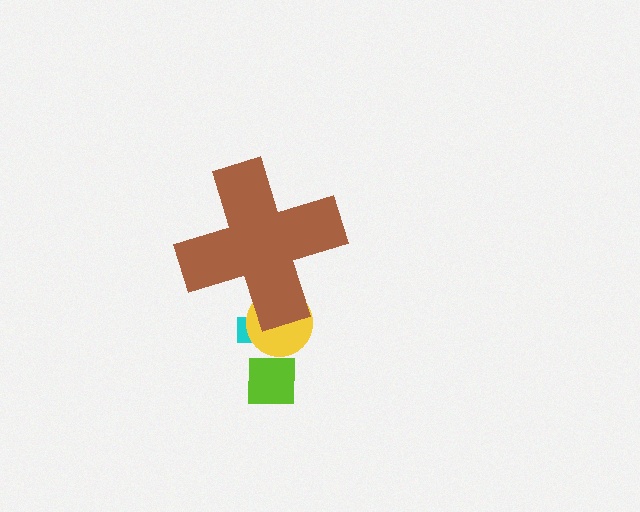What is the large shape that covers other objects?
A brown cross.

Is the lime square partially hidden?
No, the lime square is fully visible.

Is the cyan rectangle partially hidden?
Yes, the cyan rectangle is partially hidden behind the brown cross.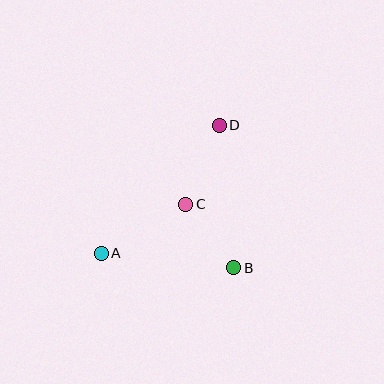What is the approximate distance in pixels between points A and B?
The distance between A and B is approximately 133 pixels.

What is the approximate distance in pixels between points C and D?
The distance between C and D is approximately 86 pixels.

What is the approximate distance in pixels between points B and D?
The distance between B and D is approximately 143 pixels.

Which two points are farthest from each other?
Points A and D are farthest from each other.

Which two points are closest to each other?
Points B and C are closest to each other.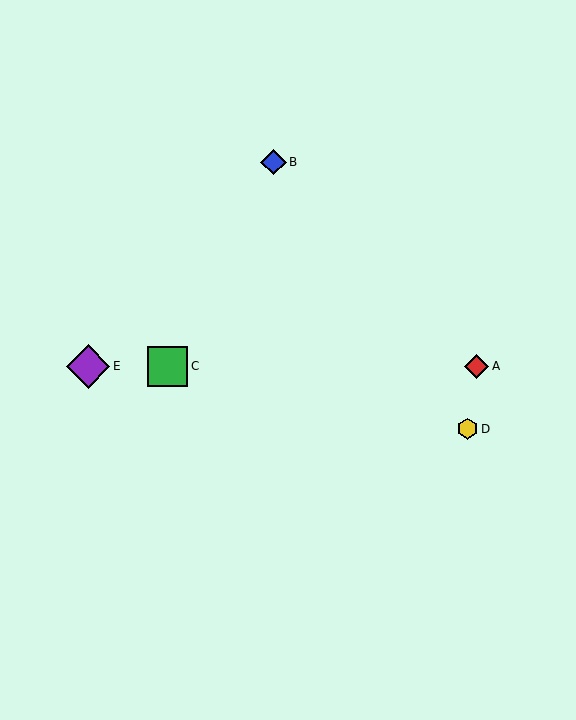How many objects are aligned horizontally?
3 objects (A, C, E) are aligned horizontally.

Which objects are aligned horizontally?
Objects A, C, E are aligned horizontally.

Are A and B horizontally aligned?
No, A is at y≈366 and B is at y≈162.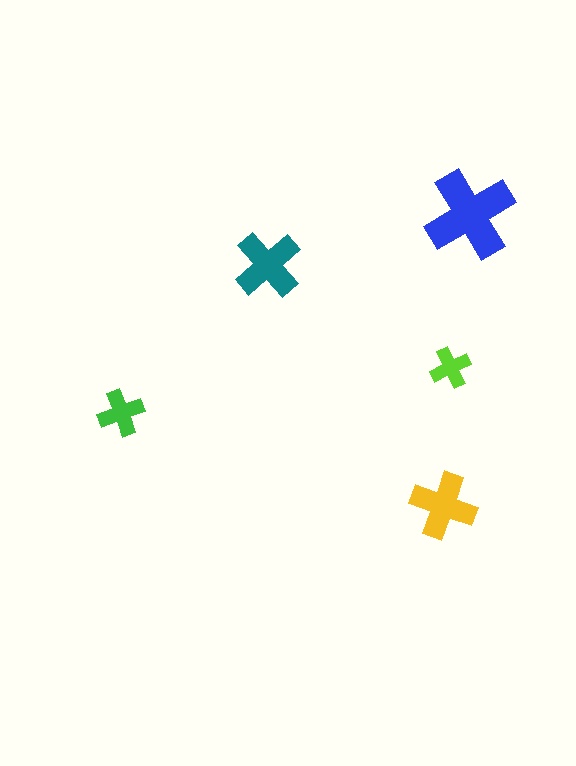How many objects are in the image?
There are 5 objects in the image.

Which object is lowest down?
The yellow cross is bottommost.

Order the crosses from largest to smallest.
the blue one, the teal one, the yellow one, the green one, the lime one.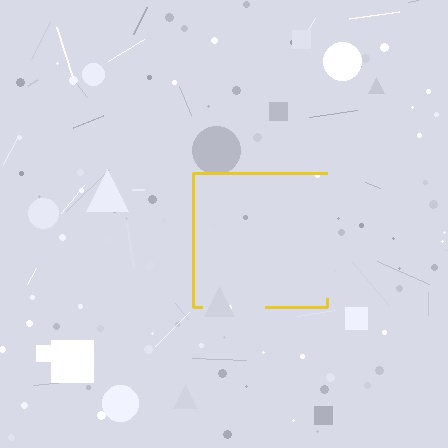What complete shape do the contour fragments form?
The contour fragments form a square.